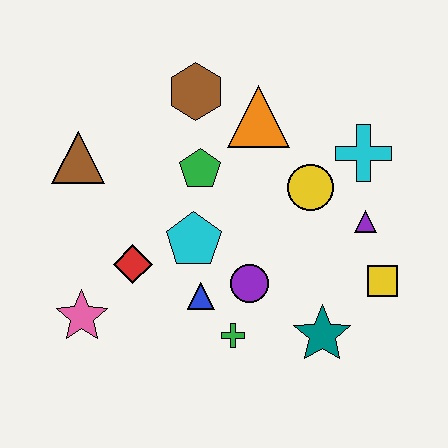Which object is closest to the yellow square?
The purple triangle is closest to the yellow square.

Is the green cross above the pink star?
No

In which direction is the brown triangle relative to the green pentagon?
The brown triangle is to the left of the green pentagon.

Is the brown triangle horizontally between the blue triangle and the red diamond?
No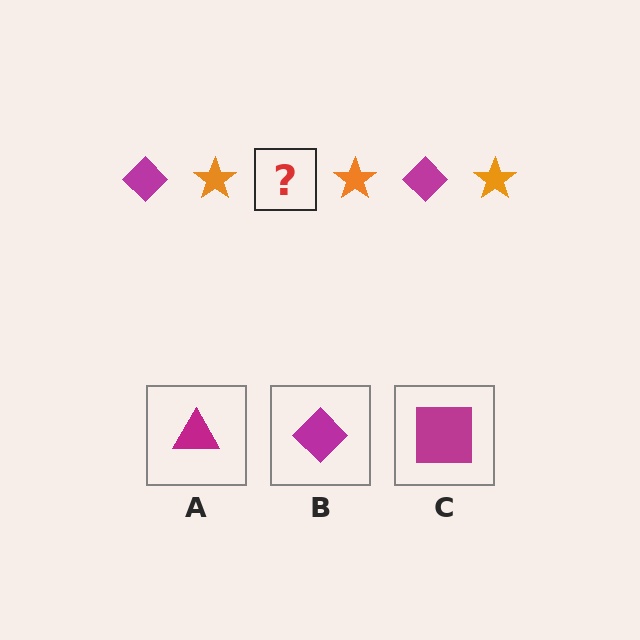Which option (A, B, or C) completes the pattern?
B.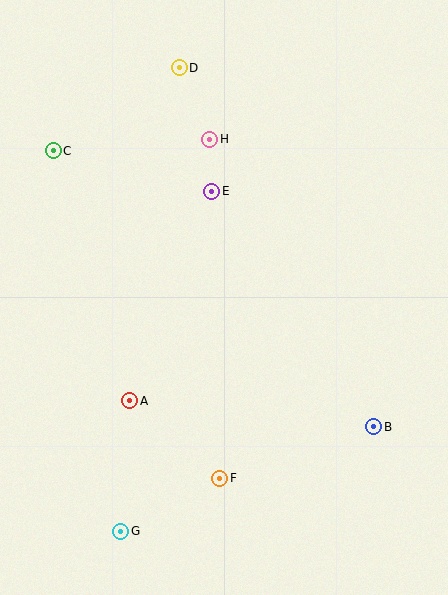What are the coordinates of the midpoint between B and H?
The midpoint between B and H is at (292, 283).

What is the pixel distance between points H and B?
The distance between H and B is 331 pixels.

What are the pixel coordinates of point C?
Point C is at (53, 151).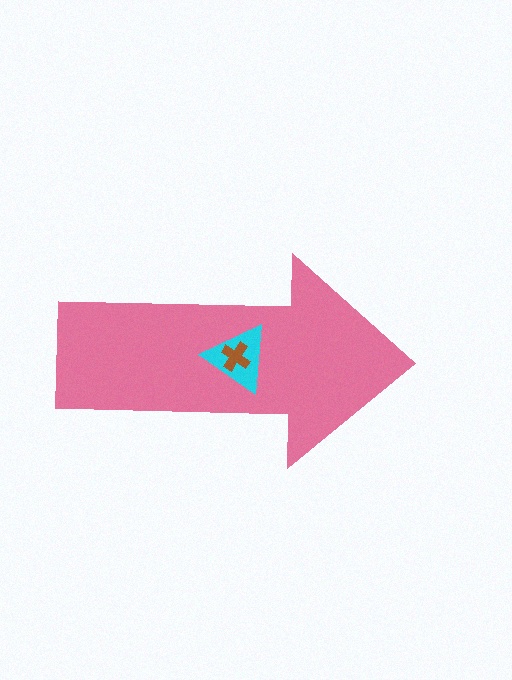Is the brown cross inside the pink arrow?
Yes.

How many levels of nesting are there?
3.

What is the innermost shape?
The brown cross.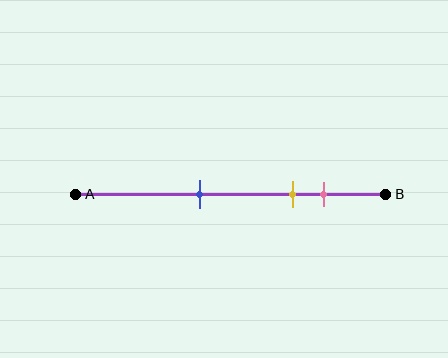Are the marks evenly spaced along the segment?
No, the marks are not evenly spaced.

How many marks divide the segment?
There are 3 marks dividing the segment.